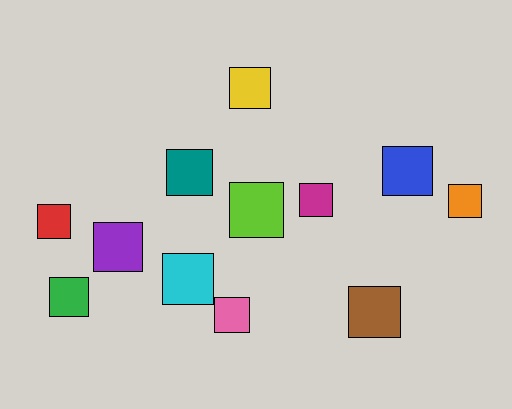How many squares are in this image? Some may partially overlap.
There are 12 squares.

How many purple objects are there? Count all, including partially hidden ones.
There is 1 purple object.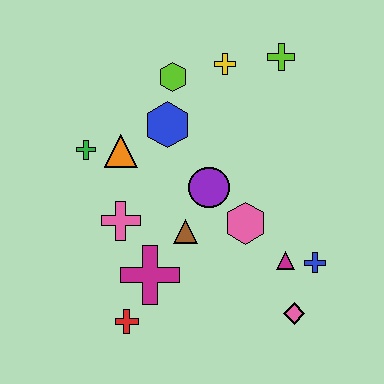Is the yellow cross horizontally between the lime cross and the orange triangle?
Yes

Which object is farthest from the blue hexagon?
The pink diamond is farthest from the blue hexagon.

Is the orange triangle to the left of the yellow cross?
Yes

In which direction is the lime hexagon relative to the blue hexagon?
The lime hexagon is above the blue hexagon.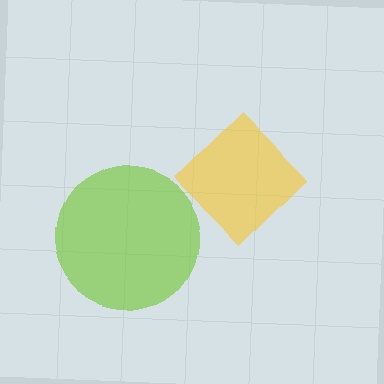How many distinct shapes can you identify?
There are 2 distinct shapes: a yellow diamond, a lime circle.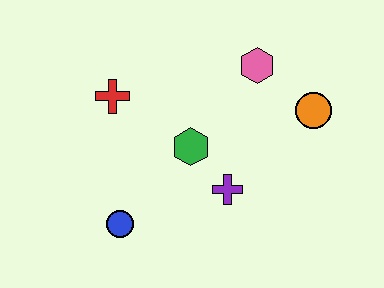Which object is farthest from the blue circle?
The orange circle is farthest from the blue circle.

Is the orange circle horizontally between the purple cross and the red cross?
No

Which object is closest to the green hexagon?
The purple cross is closest to the green hexagon.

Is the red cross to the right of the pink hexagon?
No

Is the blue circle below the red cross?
Yes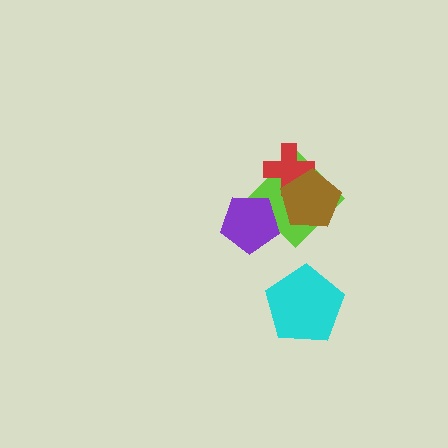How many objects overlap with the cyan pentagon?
0 objects overlap with the cyan pentagon.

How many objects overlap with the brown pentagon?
2 objects overlap with the brown pentagon.